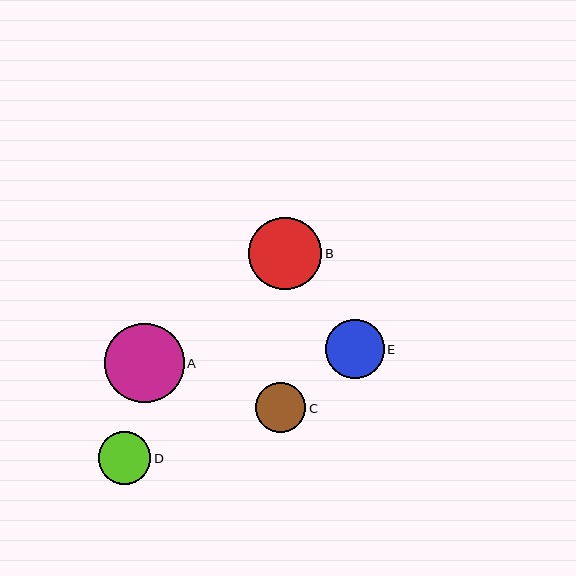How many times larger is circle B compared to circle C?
Circle B is approximately 1.4 times the size of circle C.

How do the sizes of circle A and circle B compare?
Circle A and circle B are approximately the same size.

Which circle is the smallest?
Circle C is the smallest with a size of approximately 50 pixels.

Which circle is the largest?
Circle A is the largest with a size of approximately 79 pixels.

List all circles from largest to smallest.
From largest to smallest: A, B, E, D, C.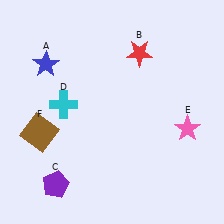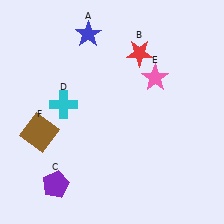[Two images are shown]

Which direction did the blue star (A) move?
The blue star (A) moved right.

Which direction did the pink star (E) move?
The pink star (E) moved up.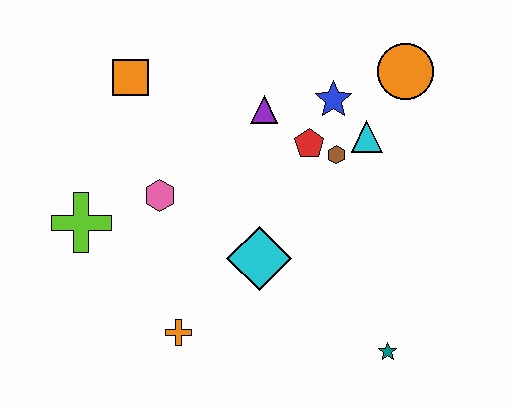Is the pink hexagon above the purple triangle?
No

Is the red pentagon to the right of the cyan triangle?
No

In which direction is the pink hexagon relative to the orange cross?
The pink hexagon is above the orange cross.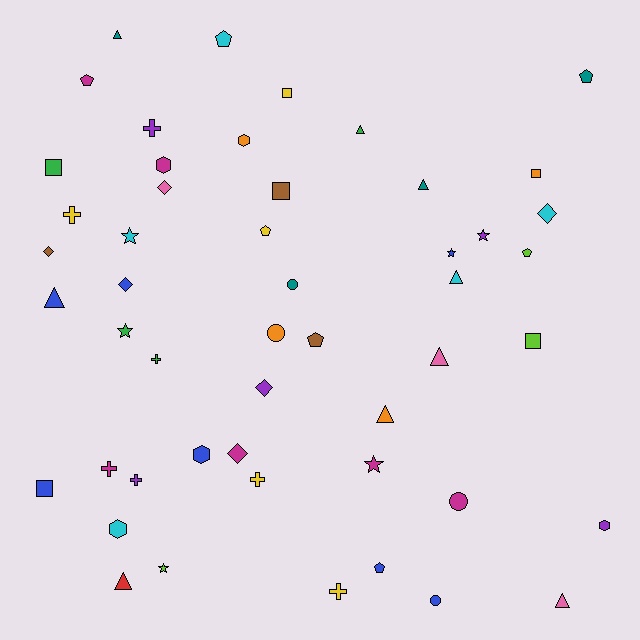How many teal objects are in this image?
There are 4 teal objects.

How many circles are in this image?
There are 4 circles.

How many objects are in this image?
There are 50 objects.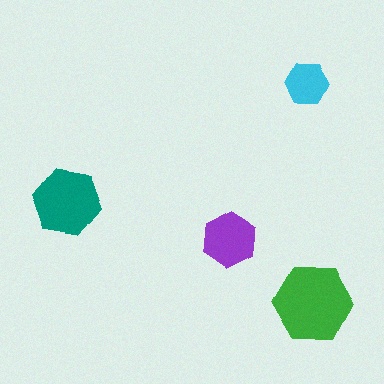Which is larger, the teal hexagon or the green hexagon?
The green one.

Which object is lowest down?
The green hexagon is bottommost.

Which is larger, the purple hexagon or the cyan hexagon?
The purple one.